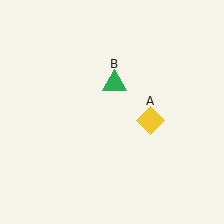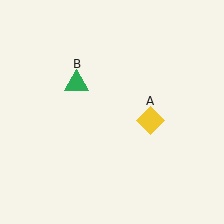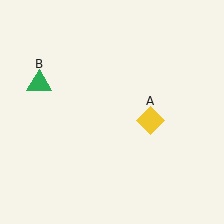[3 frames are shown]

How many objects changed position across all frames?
1 object changed position: green triangle (object B).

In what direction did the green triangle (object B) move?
The green triangle (object B) moved left.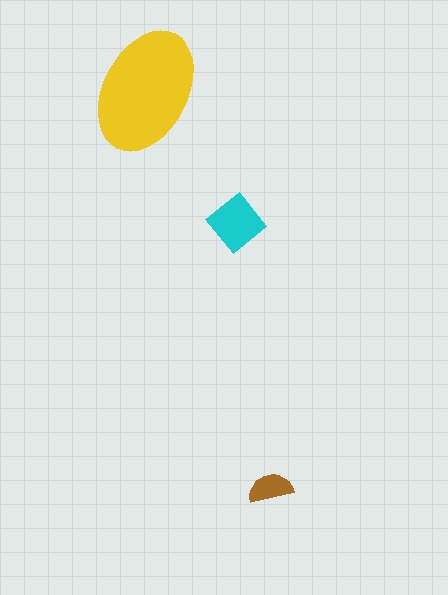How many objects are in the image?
There are 3 objects in the image.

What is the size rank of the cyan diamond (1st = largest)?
2nd.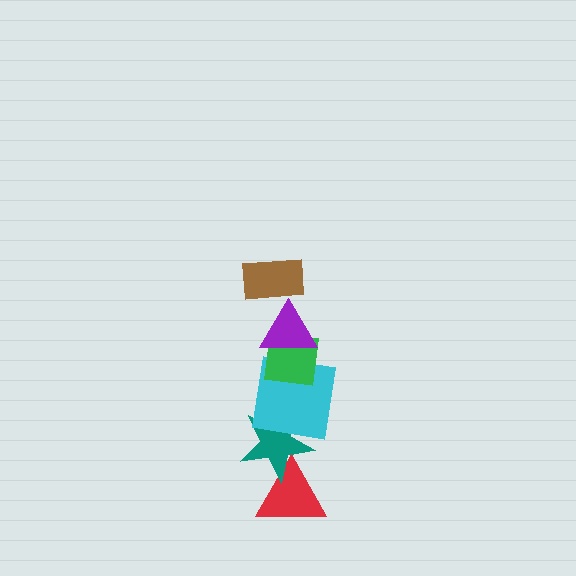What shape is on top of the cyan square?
The green square is on top of the cyan square.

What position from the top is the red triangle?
The red triangle is 6th from the top.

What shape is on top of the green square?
The purple triangle is on top of the green square.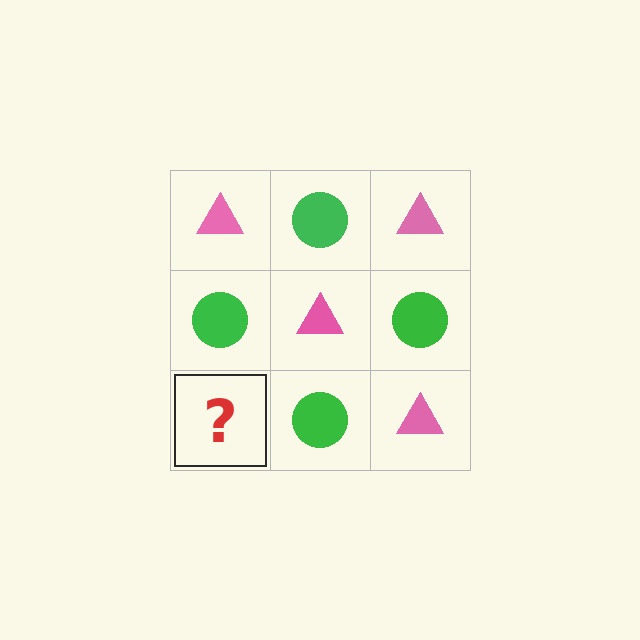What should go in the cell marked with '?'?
The missing cell should contain a pink triangle.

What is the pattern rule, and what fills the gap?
The rule is that it alternates pink triangle and green circle in a checkerboard pattern. The gap should be filled with a pink triangle.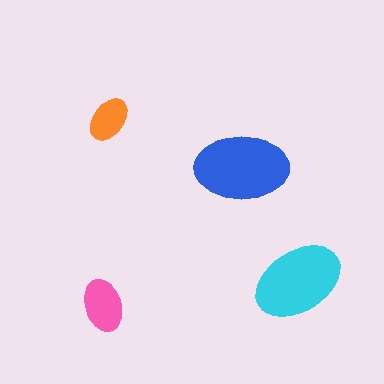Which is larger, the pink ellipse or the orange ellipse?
The pink one.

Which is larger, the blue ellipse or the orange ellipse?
The blue one.